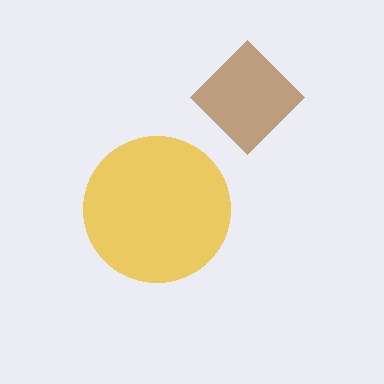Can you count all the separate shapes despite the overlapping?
Yes, there are 2 separate shapes.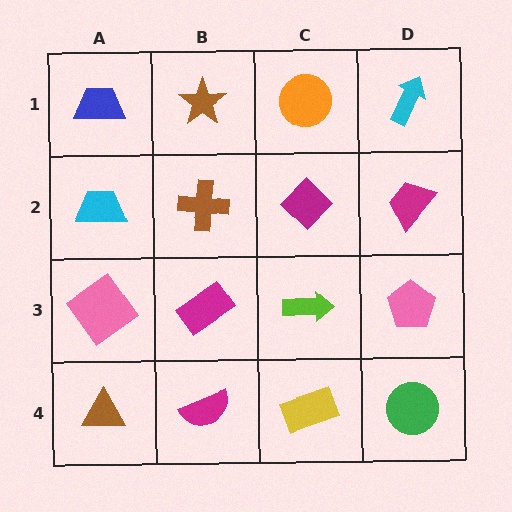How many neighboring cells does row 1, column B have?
3.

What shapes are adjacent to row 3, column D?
A magenta trapezoid (row 2, column D), a green circle (row 4, column D), a lime arrow (row 3, column C).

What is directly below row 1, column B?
A brown cross.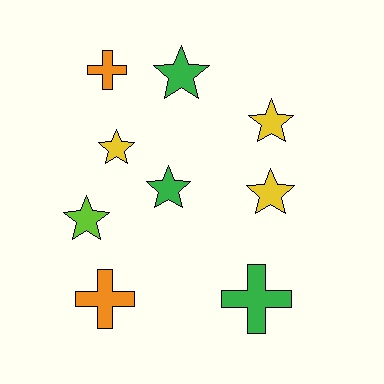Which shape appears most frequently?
Star, with 6 objects.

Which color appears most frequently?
Yellow, with 3 objects.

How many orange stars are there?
There are no orange stars.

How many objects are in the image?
There are 9 objects.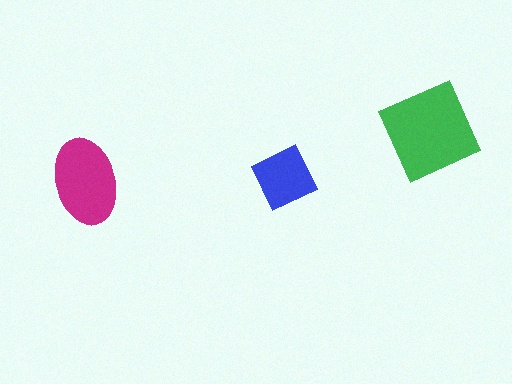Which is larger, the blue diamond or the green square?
The green square.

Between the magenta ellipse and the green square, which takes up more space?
The green square.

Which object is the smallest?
The blue diamond.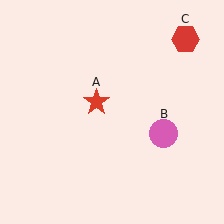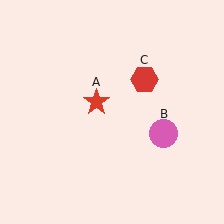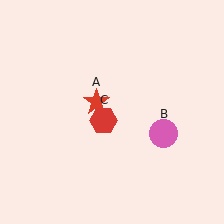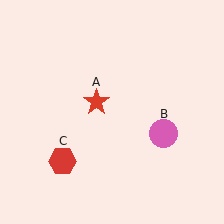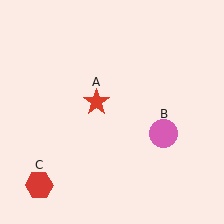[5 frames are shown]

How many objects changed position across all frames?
1 object changed position: red hexagon (object C).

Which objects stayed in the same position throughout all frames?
Red star (object A) and pink circle (object B) remained stationary.